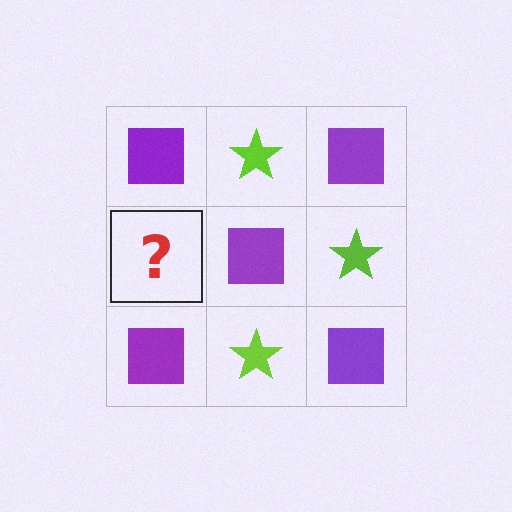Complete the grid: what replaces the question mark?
The question mark should be replaced with a lime star.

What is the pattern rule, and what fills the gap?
The rule is that it alternates purple square and lime star in a checkerboard pattern. The gap should be filled with a lime star.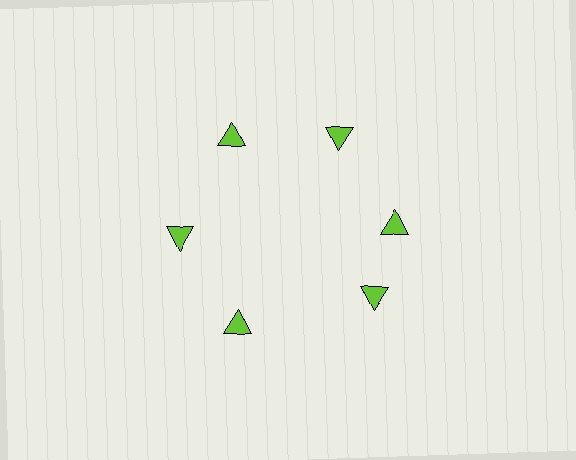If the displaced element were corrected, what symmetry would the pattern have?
It would have 6-fold rotational symmetry — the pattern would map onto itself every 60 degrees.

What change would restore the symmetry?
The symmetry would be restored by rotating it back into even spacing with its neighbors so that all 6 triangles sit at equal angles and equal distance from the center.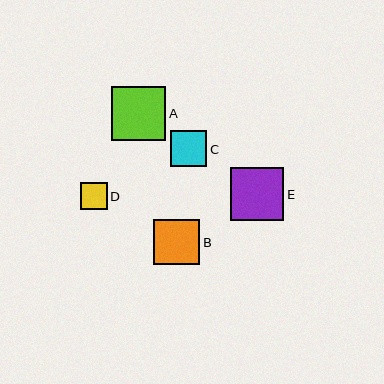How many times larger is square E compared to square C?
Square E is approximately 1.5 times the size of square C.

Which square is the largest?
Square A is the largest with a size of approximately 54 pixels.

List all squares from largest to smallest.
From largest to smallest: A, E, B, C, D.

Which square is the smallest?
Square D is the smallest with a size of approximately 27 pixels.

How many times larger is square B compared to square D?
Square B is approximately 1.7 times the size of square D.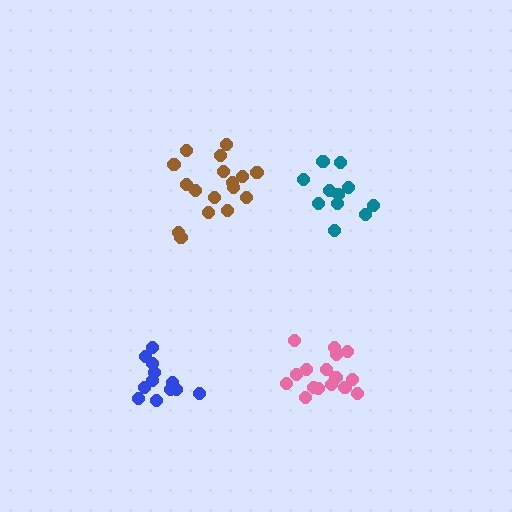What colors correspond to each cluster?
The clusters are colored: blue, teal, brown, pink.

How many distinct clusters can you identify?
There are 4 distinct clusters.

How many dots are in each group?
Group 1: 12 dots, Group 2: 11 dots, Group 3: 17 dots, Group 4: 16 dots (56 total).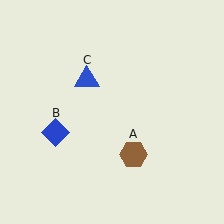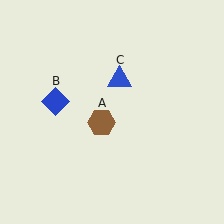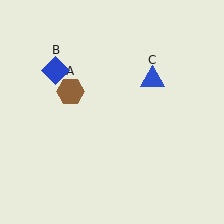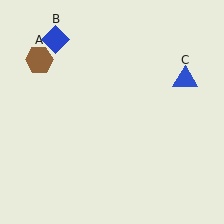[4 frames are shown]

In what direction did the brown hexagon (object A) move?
The brown hexagon (object A) moved up and to the left.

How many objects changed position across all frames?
3 objects changed position: brown hexagon (object A), blue diamond (object B), blue triangle (object C).